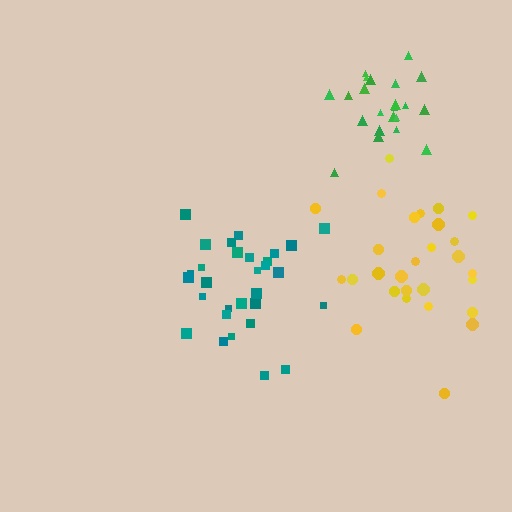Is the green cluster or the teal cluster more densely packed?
Green.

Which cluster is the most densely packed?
Green.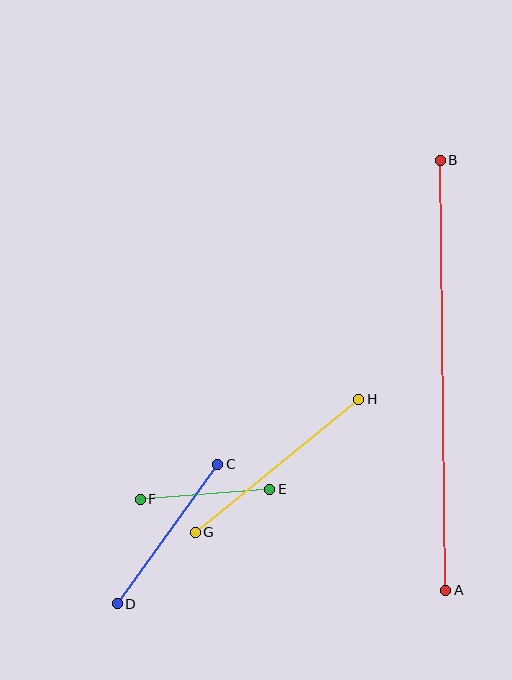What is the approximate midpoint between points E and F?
The midpoint is at approximately (205, 494) pixels.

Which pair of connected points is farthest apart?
Points A and B are farthest apart.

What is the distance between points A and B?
The distance is approximately 430 pixels.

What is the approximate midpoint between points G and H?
The midpoint is at approximately (277, 466) pixels.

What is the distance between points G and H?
The distance is approximately 211 pixels.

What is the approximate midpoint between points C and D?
The midpoint is at approximately (168, 534) pixels.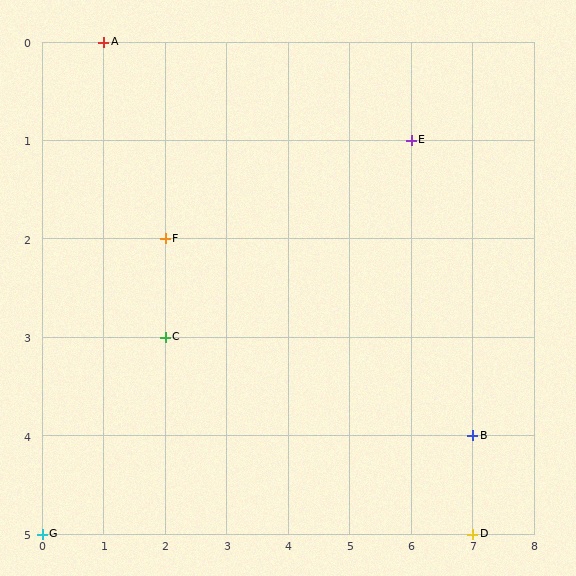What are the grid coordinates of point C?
Point C is at grid coordinates (2, 3).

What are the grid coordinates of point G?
Point G is at grid coordinates (0, 5).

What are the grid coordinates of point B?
Point B is at grid coordinates (7, 4).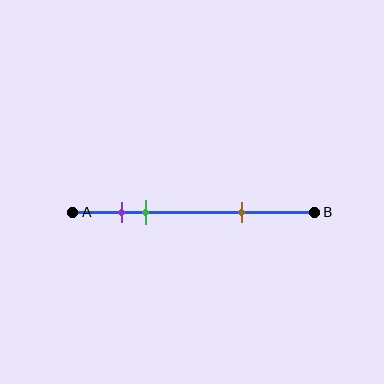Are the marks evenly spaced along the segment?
No, the marks are not evenly spaced.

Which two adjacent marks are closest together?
The purple and green marks are the closest adjacent pair.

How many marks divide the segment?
There are 3 marks dividing the segment.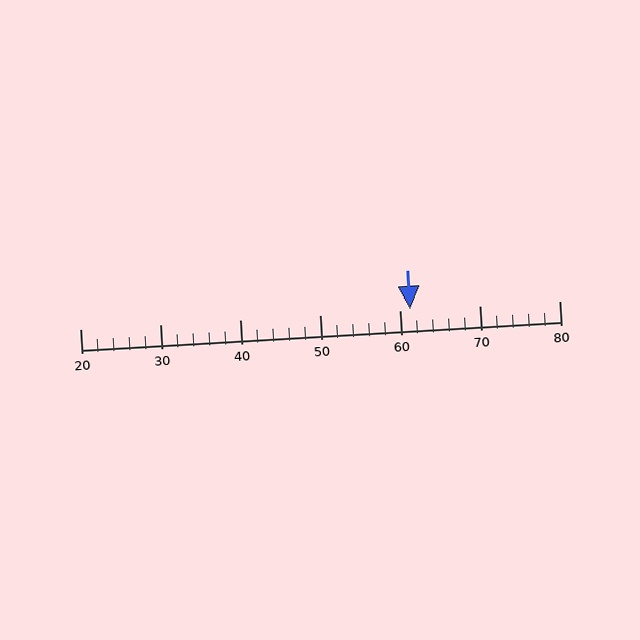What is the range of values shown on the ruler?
The ruler shows values from 20 to 80.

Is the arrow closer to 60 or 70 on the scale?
The arrow is closer to 60.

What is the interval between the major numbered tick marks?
The major tick marks are spaced 10 units apart.